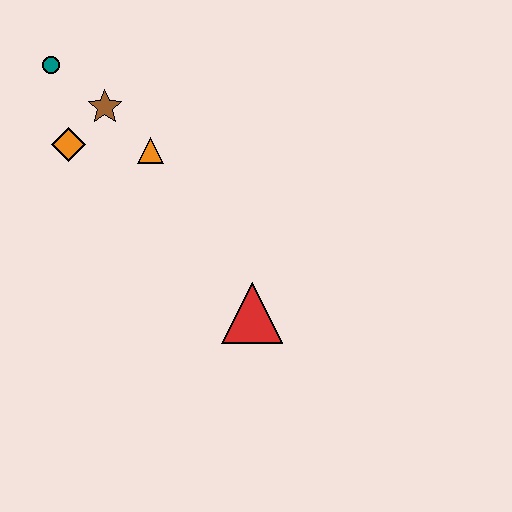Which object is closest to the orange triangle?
The brown star is closest to the orange triangle.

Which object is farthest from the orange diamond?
The red triangle is farthest from the orange diamond.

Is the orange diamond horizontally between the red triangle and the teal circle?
Yes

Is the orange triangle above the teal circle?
No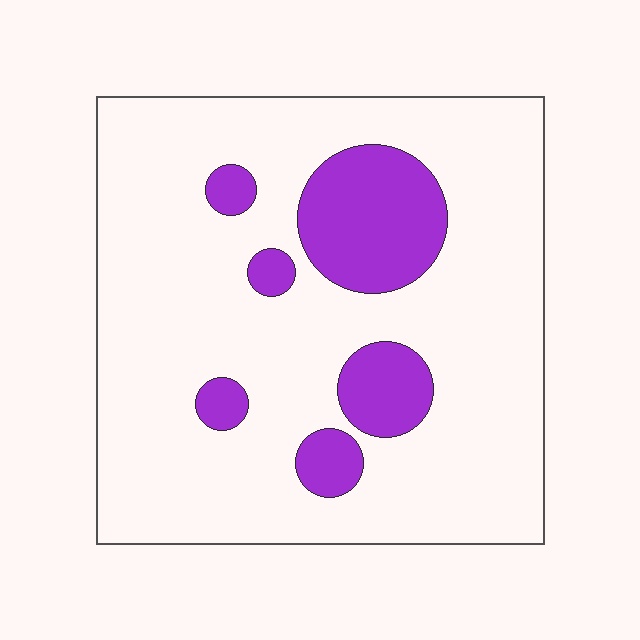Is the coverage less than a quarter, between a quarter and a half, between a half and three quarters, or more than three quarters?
Less than a quarter.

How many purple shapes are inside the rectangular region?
6.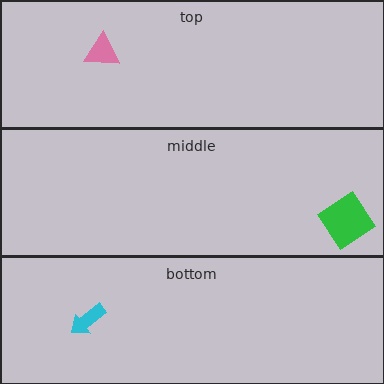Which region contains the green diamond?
The middle region.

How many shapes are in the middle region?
1.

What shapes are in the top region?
The pink triangle.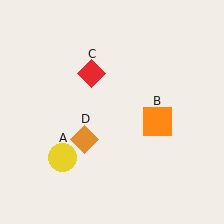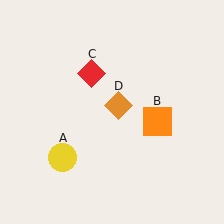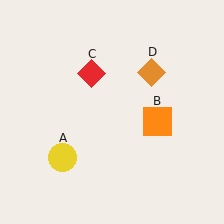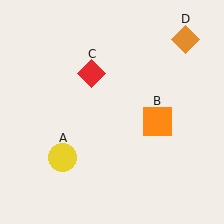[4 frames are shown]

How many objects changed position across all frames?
1 object changed position: orange diamond (object D).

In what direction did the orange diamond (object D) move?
The orange diamond (object D) moved up and to the right.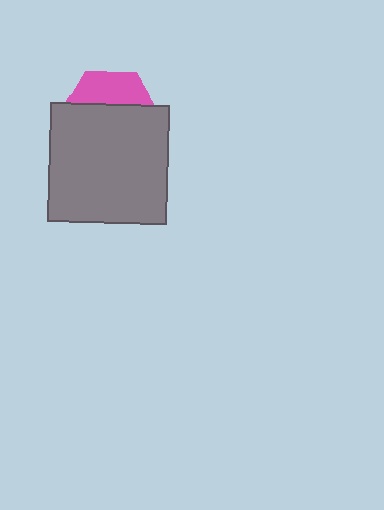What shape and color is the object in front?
The object in front is a gray square.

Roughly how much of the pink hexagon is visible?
A small part of it is visible (roughly 32%).